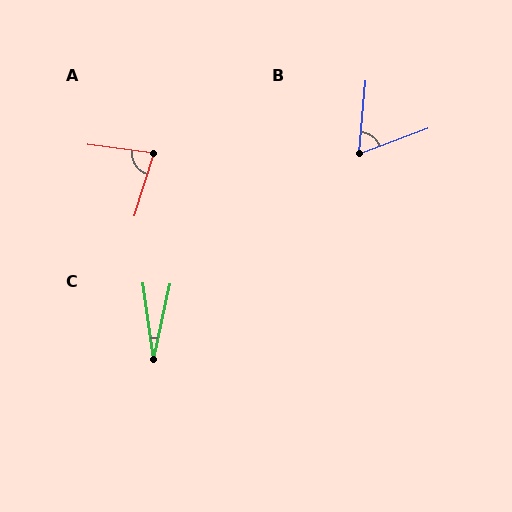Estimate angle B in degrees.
Approximately 64 degrees.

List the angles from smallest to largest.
C (20°), B (64°), A (80°).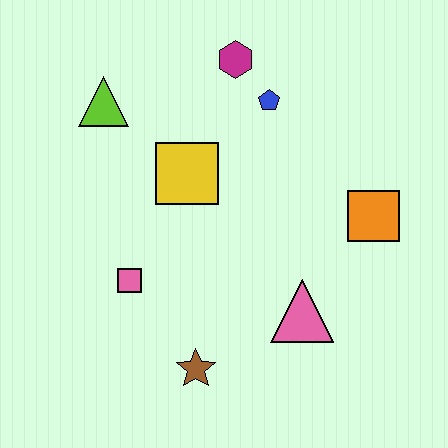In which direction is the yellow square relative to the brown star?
The yellow square is above the brown star.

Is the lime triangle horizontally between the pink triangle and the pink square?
No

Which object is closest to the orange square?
The pink triangle is closest to the orange square.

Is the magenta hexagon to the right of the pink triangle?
No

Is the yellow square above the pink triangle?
Yes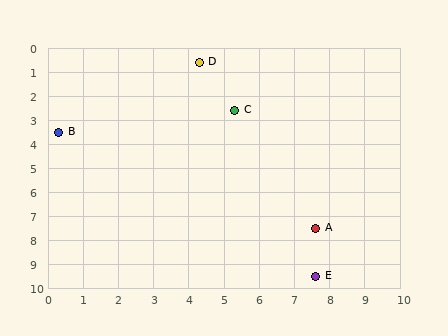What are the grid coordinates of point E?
Point E is at approximately (7.6, 9.5).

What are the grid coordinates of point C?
Point C is at approximately (5.3, 2.6).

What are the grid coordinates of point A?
Point A is at approximately (7.6, 7.5).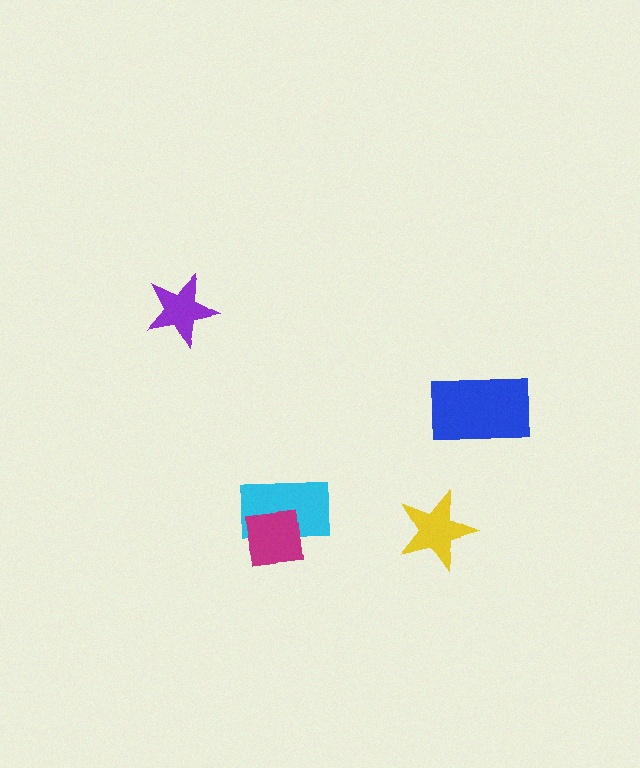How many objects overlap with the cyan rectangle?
1 object overlaps with the cyan rectangle.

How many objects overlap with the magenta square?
1 object overlaps with the magenta square.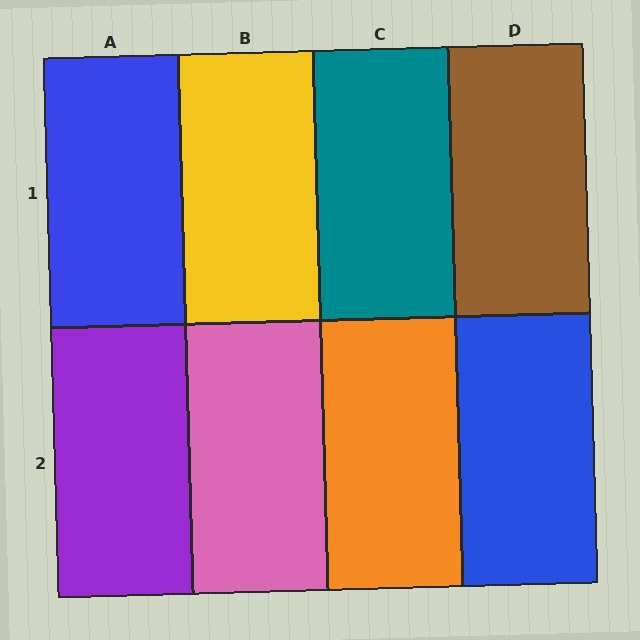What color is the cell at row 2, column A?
Purple.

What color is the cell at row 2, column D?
Blue.